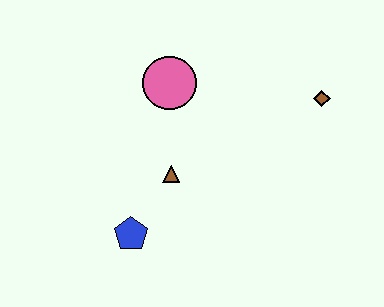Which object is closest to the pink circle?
The brown triangle is closest to the pink circle.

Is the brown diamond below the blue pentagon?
No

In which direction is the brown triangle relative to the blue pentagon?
The brown triangle is above the blue pentagon.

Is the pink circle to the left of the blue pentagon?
No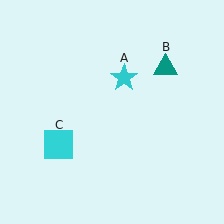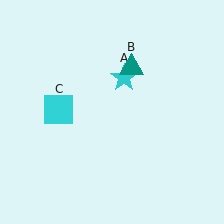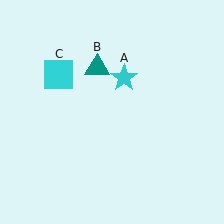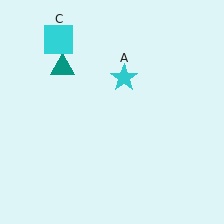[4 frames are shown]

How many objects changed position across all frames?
2 objects changed position: teal triangle (object B), cyan square (object C).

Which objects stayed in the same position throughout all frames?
Cyan star (object A) remained stationary.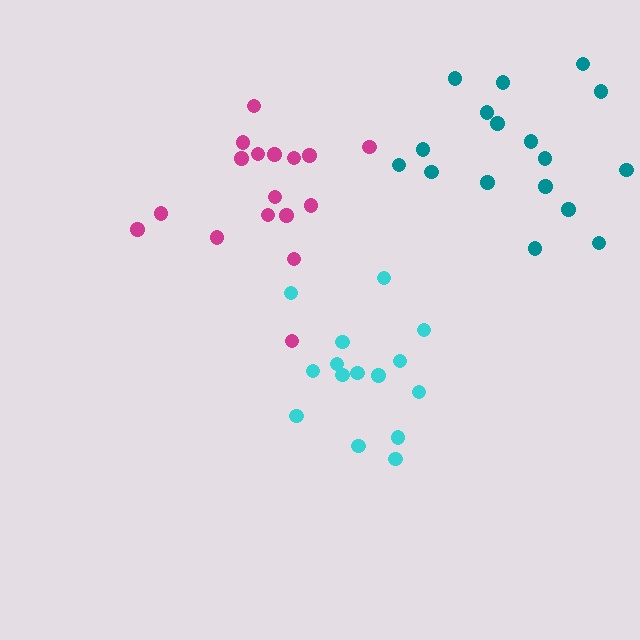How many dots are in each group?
Group 1: 15 dots, Group 2: 17 dots, Group 3: 17 dots (49 total).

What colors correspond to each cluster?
The clusters are colored: cyan, magenta, teal.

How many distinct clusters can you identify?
There are 3 distinct clusters.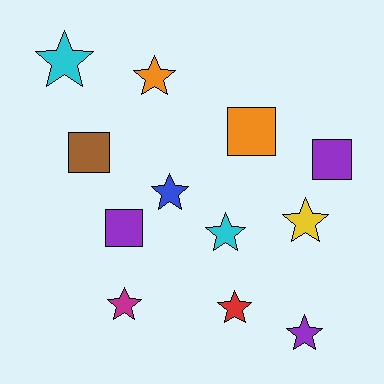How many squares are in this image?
There are 4 squares.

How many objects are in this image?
There are 12 objects.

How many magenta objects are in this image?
There is 1 magenta object.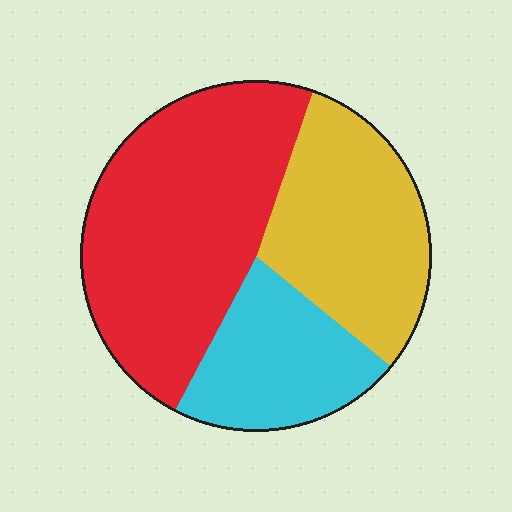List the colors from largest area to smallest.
From largest to smallest: red, yellow, cyan.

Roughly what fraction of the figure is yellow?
Yellow covers about 30% of the figure.